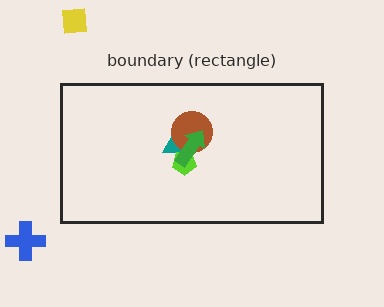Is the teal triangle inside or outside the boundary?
Inside.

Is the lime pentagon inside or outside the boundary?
Inside.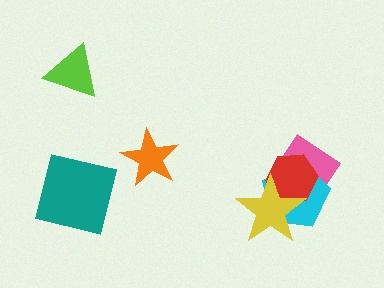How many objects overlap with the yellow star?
3 objects overlap with the yellow star.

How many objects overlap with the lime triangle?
0 objects overlap with the lime triangle.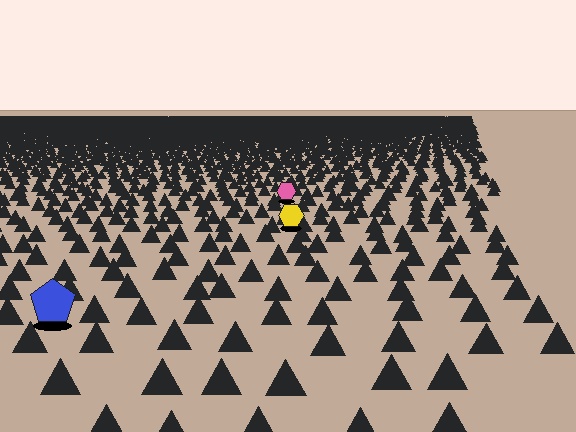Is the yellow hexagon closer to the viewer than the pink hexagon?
Yes. The yellow hexagon is closer — you can tell from the texture gradient: the ground texture is coarser near it.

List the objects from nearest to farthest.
From nearest to farthest: the blue pentagon, the yellow hexagon, the pink hexagon.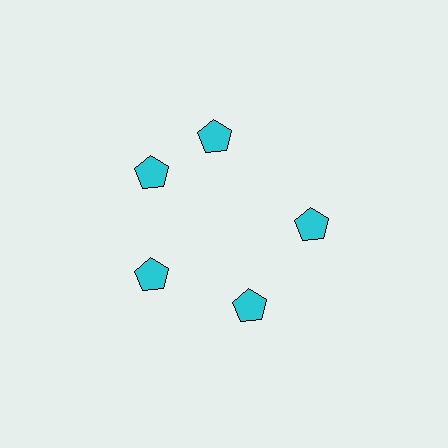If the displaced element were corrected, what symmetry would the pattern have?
It would have 5-fold rotational symmetry — the pattern would map onto itself every 72 degrees.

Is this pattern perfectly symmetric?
No. The 5 cyan pentagons are arranged in a ring, but one element near the 1 o'clock position is rotated out of alignment along the ring, breaking the 5-fold rotational symmetry.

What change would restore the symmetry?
The symmetry would be restored by rotating it back into even spacing with its neighbors so that all 5 pentagons sit at equal angles and equal distance from the center.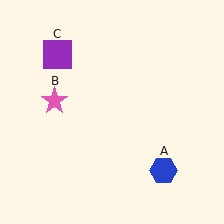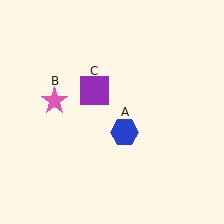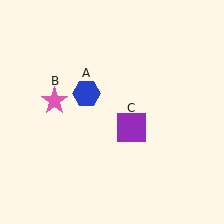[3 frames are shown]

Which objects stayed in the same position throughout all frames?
Pink star (object B) remained stationary.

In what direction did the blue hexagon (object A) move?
The blue hexagon (object A) moved up and to the left.